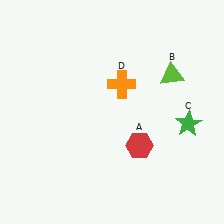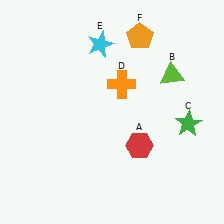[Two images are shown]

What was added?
A cyan star (E), an orange pentagon (F) were added in Image 2.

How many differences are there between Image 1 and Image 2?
There are 2 differences between the two images.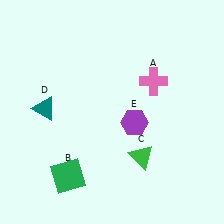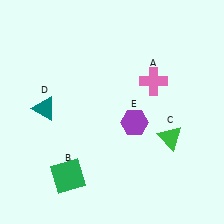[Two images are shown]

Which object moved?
The green triangle (C) moved right.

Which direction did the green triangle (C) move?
The green triangle (C) moved right.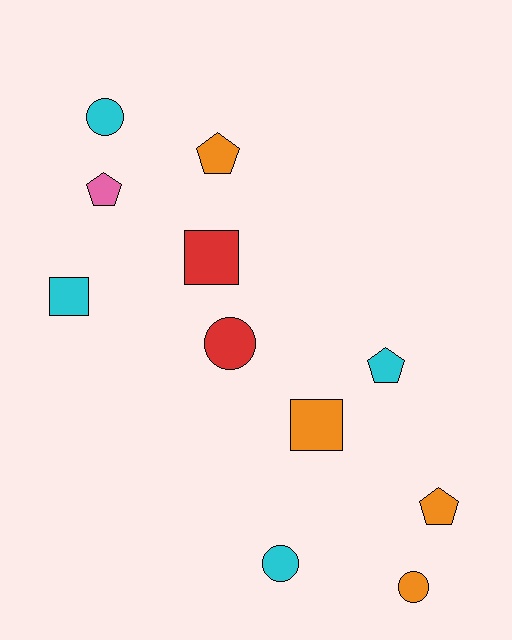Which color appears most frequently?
Orange, with 4 objects.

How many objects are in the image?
There are 11 objects.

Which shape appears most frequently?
Circle, with 4 objects.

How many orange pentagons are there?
There are 2 orange pentagons.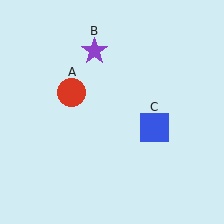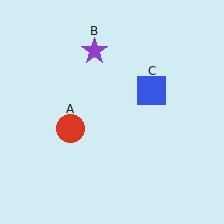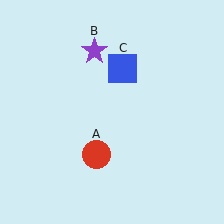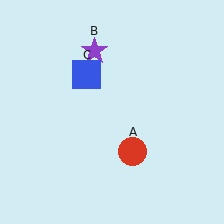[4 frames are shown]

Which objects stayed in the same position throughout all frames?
Purple star (object B) remained stationary.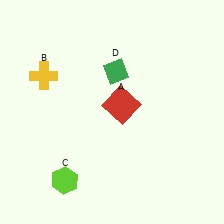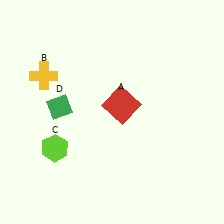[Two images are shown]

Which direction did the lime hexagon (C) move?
The lime hexagon (C) moved up.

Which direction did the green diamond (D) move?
The green diamond (D) moved left.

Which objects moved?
The objects that moved are: the lime hexagon (C), the green diamond (D).